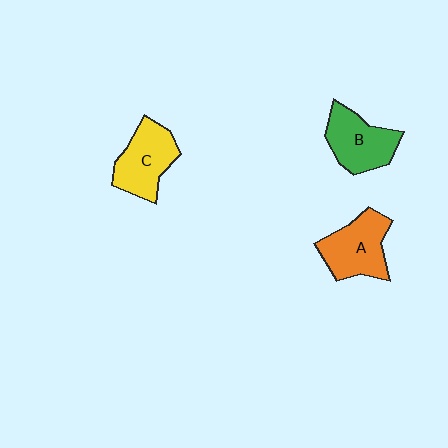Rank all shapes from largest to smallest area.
From largest to smallest: A (orange), C (yellow), B (green).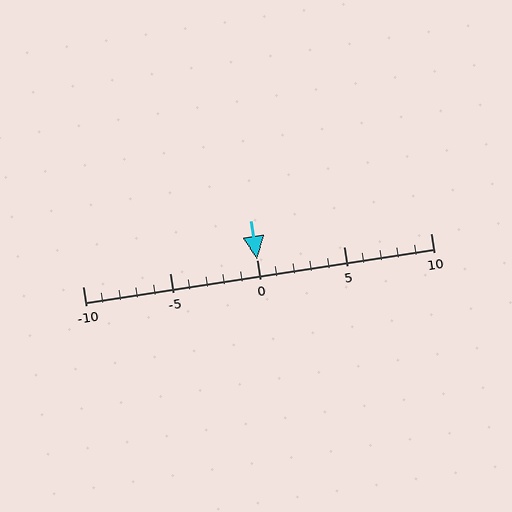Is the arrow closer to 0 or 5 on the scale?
The arrow is closer to 0.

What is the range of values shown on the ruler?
The ruler shows values from -10 to 10.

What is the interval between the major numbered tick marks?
The major tick marks are spaced 5 units apart.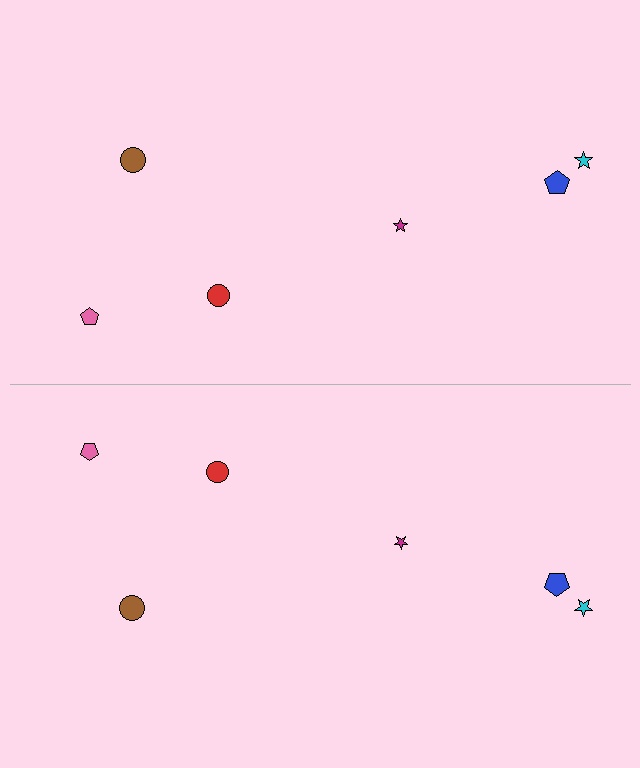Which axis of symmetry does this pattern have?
The pattern has a horizontal axis of symmetry running through the center of the image.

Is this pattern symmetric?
Yes, this pattern has bilateral (reflection) symmetry.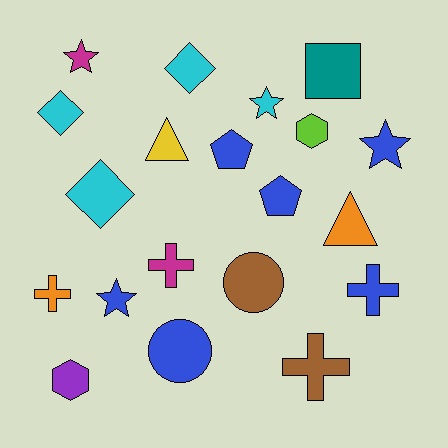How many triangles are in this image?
There are 2 triangles.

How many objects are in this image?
There are 20 objects.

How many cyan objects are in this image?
There are 4 cyan objects.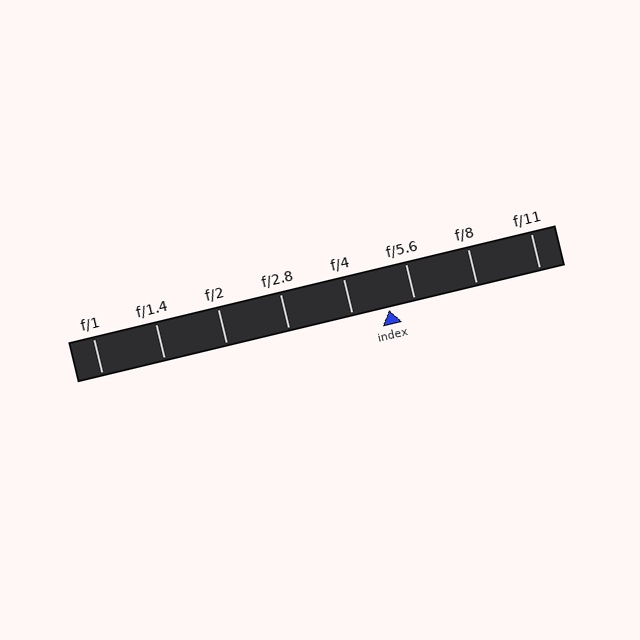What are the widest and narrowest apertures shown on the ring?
The widest aperture shown is f/1 and the narrowest is f/11.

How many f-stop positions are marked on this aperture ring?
There are 8 f-stop positions marked.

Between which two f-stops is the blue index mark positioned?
The index mark is between f/4 and f/5.6.